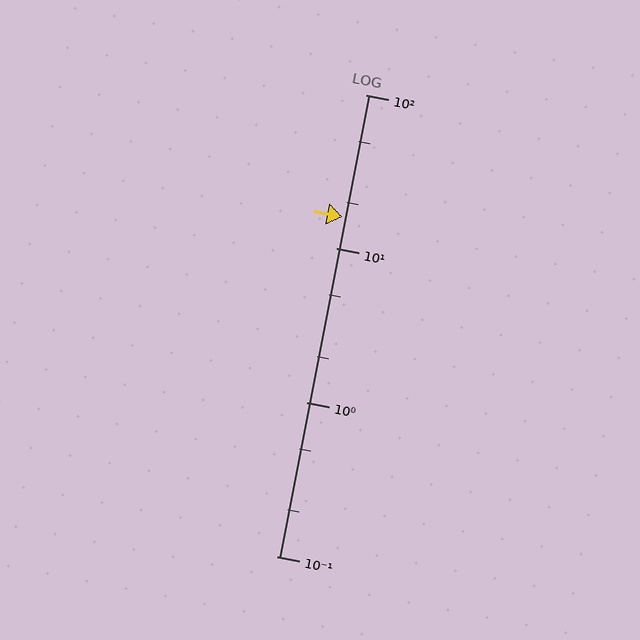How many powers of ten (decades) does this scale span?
The scale spans 3 decades, from 0.1 to 100.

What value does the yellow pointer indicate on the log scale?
The pointer indicates approximately 16.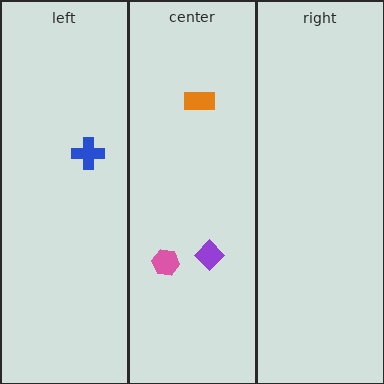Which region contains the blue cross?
The left region.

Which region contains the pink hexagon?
The center region.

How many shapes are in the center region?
3.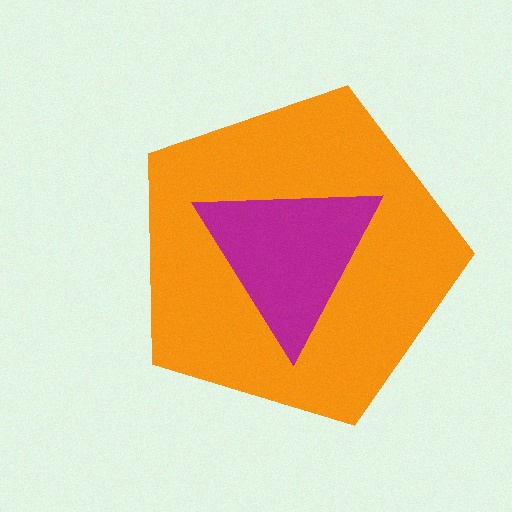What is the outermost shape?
The orange pentagon.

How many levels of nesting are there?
2.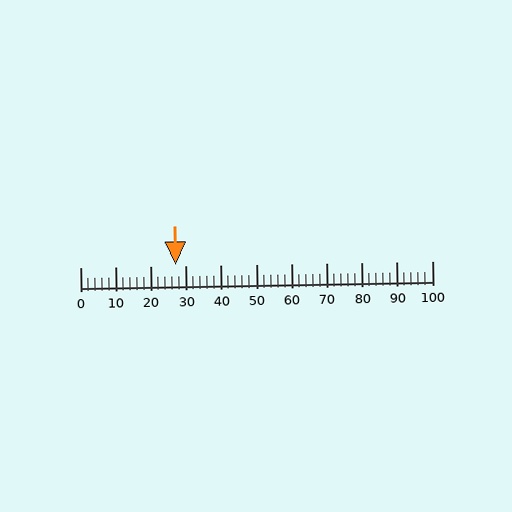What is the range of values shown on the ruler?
The ruler shows values from 0 to 100.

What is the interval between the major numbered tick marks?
The major tick marks are spaced 10 units apart.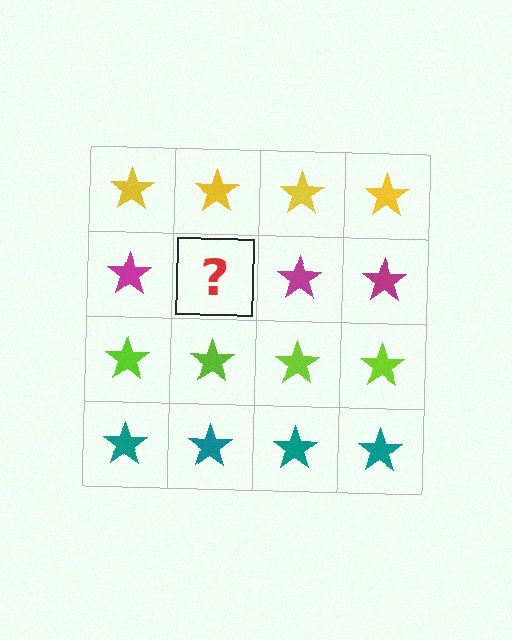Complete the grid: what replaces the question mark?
The question mark should be replaced with a magenta star.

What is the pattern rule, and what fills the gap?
The rule is that each row has a consistent color. The gap should be filled with a magenta star.